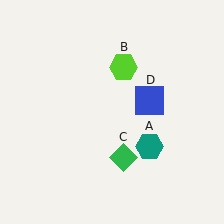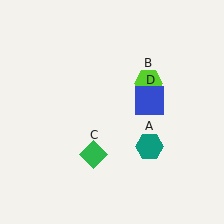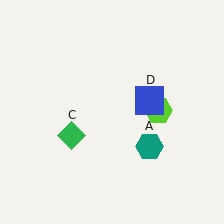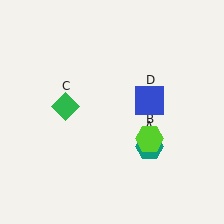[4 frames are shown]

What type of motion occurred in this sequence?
The lime hexagon (object B), green diamond (object C) rotated clockwise around the center of the scene.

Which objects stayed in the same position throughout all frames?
Teal hexagon (object A) and blue square (object D) remained stationary.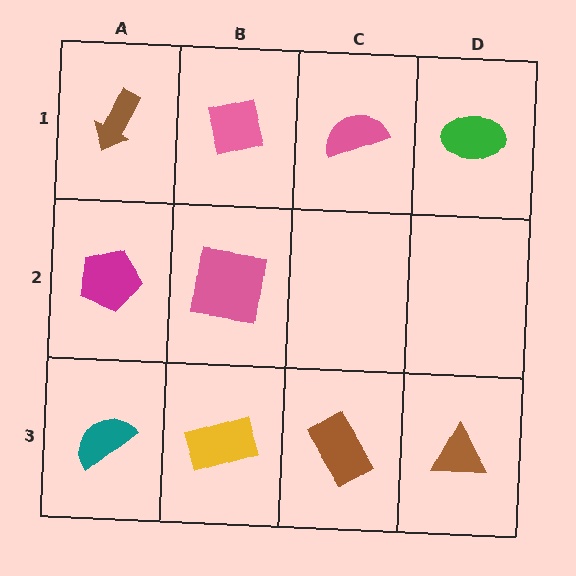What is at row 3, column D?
A brown triangle.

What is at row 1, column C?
A pink semicircle.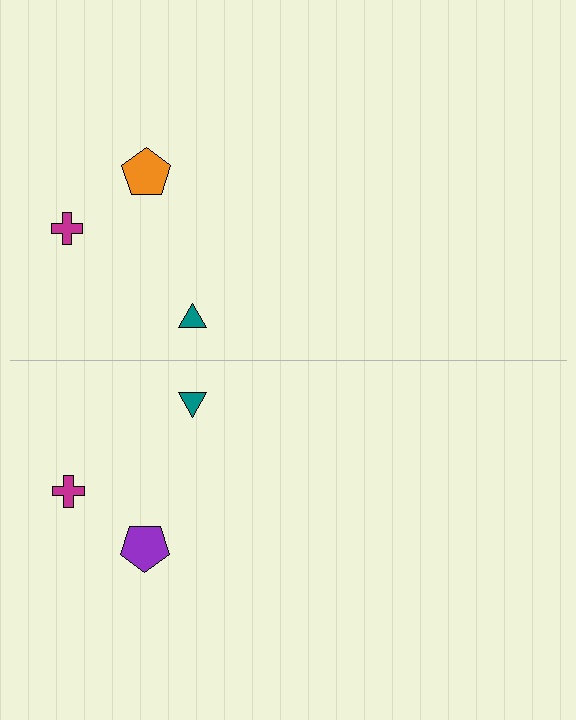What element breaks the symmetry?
The purple pentagon on the bottom side breaks the symmetry — its mirror counterpart is orange.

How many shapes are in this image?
There are 6 shapes in this image.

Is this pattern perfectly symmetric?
No, the pattern is not perfectly symmetric. The purple pentagon on the bottom side breaks the symmetry — its mirror counterpart is orange.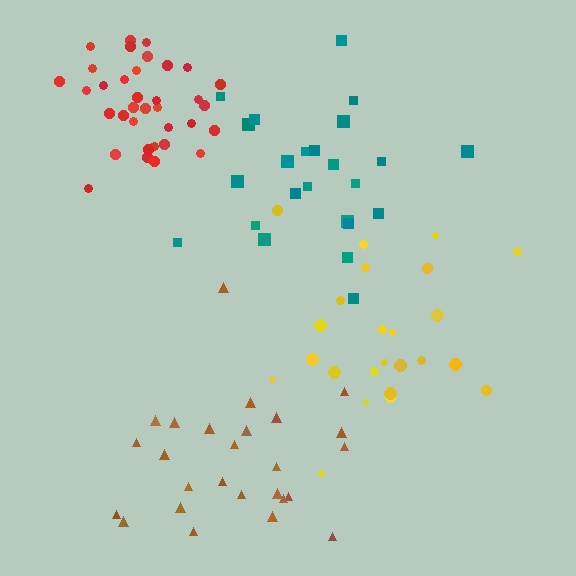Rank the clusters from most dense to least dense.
red, yellow, brown, teal.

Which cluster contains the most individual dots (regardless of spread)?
Red (35).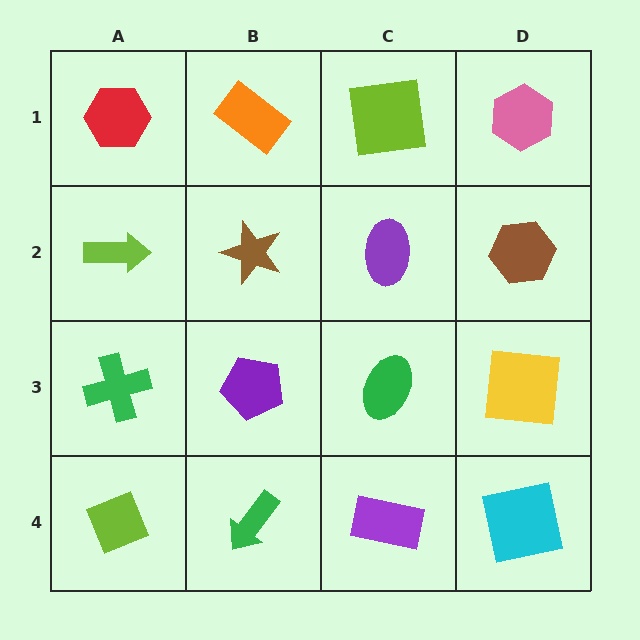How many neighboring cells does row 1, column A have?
2.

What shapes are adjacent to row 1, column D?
A brown hexagon (row 2, column D), a lime square (row 1, column C).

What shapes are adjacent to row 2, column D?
A pink hexagon (row 1, column D), a yellow square (row 3, column D), a purple ellipse (row 2, column C).